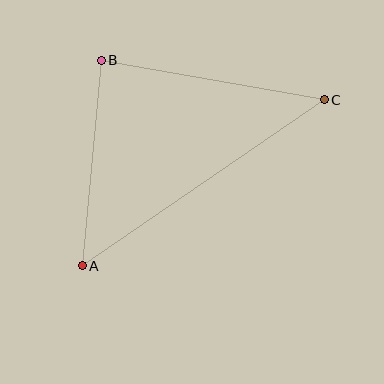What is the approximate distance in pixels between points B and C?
The distance between B and C is approximately 227 pixels.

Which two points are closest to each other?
Points A and B are closest to each other.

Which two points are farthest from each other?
Points A and C are farthest from each other.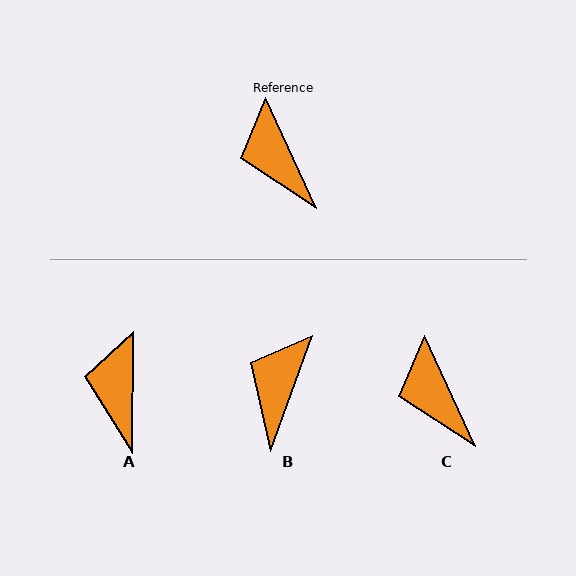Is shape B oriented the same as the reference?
No, it is off by about 44 degrees.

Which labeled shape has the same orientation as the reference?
C.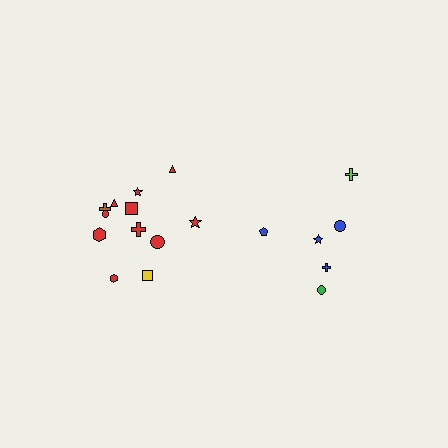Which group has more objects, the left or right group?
The left group.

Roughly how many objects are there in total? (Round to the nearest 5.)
Roughly 20 objects in total.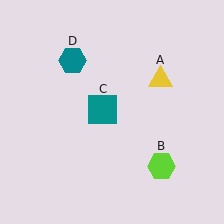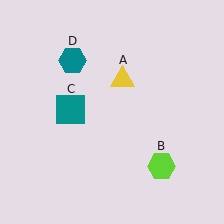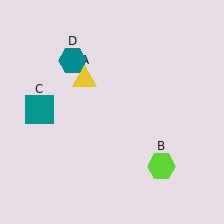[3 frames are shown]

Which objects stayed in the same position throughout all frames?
Lime hexagon (object B) and teal hexagon (object D) remained stationary.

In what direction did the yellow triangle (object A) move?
The yellow triangle (object A) moved left.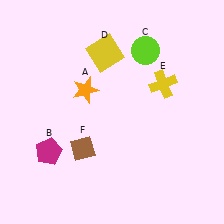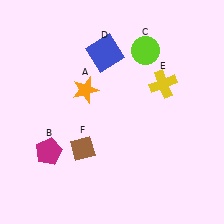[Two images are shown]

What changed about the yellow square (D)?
In Image 1, D is yellow. In Image 2, it changed to blue.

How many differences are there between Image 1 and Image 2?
There is 1 difference between the two images.